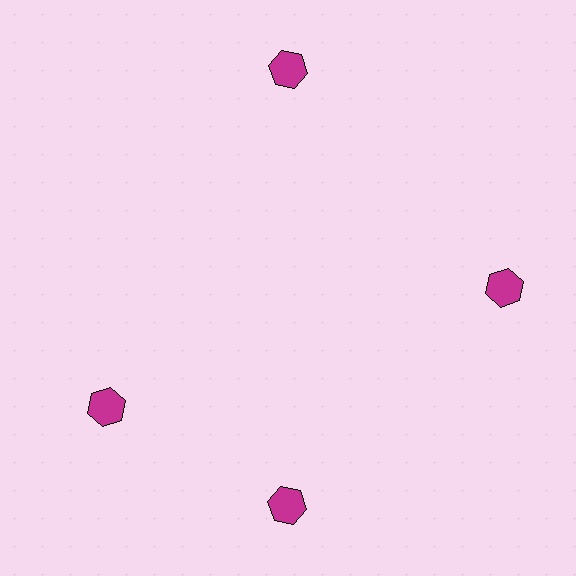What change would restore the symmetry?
The symmetry would be restored by rotating it back into even spacing with its neighbors so that all 4 hexagons sit at equal angles and equal distance from the center.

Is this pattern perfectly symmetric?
No. The 4 magenta hexagons are arranged in a ring, but one element near the 9 o'clock position is rotated out of alignment along the ring, breaking the 4-fold rotational symmetry.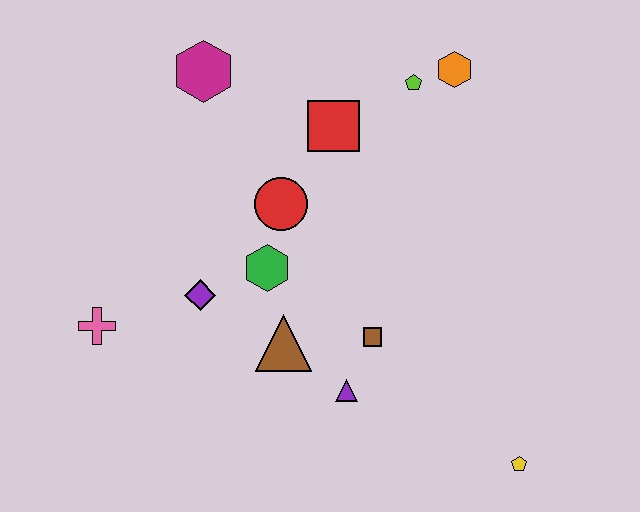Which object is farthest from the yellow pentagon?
The magenta hexagon is farthest from the yellow pentagon.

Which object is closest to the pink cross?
The purple diamond is closest to the pink cross.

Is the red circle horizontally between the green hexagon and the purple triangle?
Yes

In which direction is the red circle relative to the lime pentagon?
The red circle is to the left of the lime pentagon.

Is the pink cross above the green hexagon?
No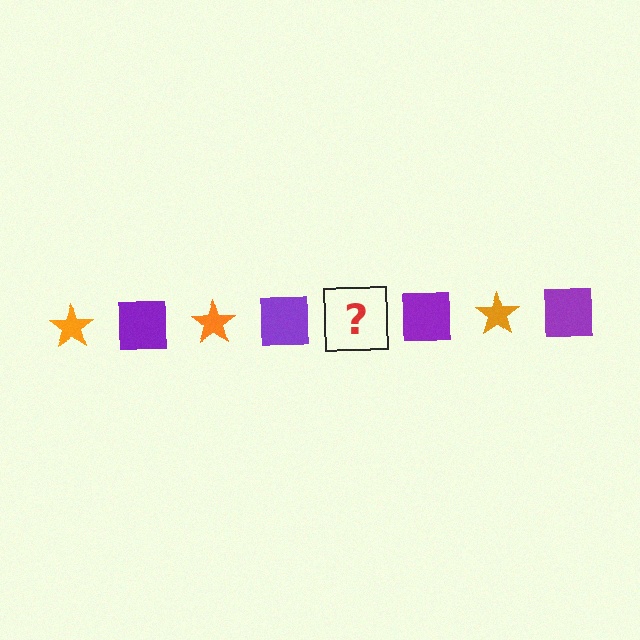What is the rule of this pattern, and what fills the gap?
The rule is that the pattern alternates between orange star and purple square. The gap should be filled with an orange star.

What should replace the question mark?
The question mark should be replaced with an orange star.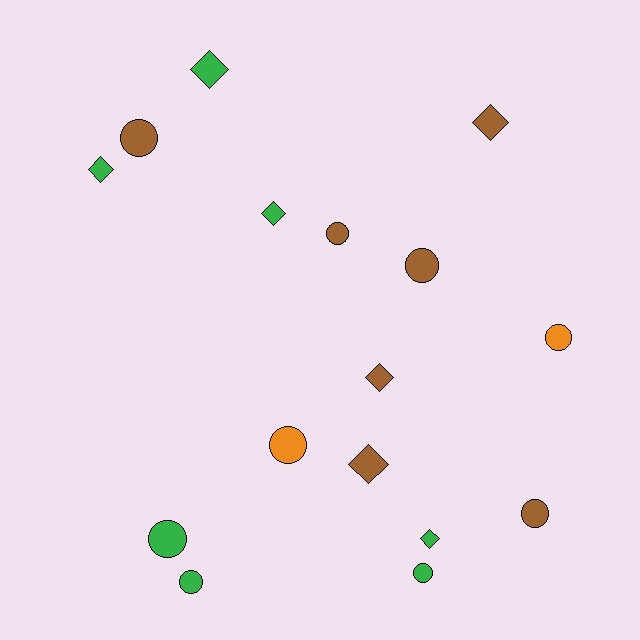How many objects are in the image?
There are 16 objects.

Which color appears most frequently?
Green, with 7 objects.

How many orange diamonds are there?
There are no orange diamonds.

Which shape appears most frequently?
Circle, with 9 objects.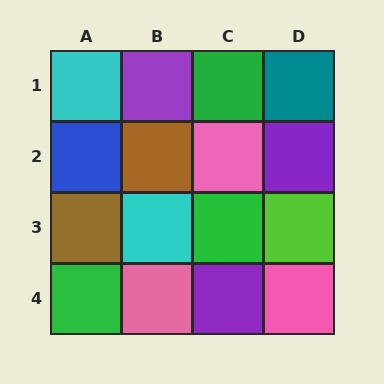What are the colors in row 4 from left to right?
Green, pink, purple, pink.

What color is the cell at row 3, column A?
Brown.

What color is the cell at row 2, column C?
Pink.